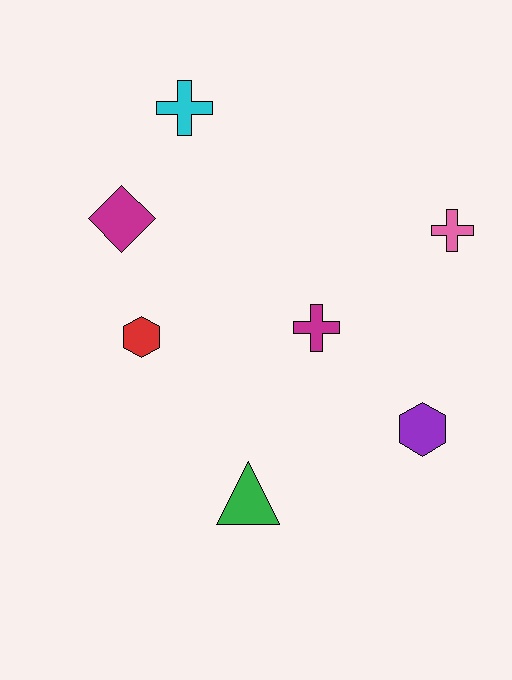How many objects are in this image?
There are 7 objects.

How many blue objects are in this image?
There are no blue objects.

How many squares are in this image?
There are no squares.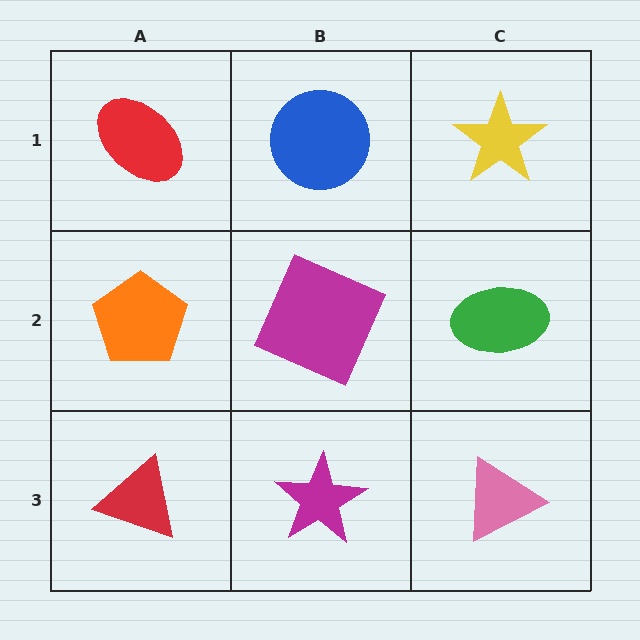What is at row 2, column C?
A green ellipse.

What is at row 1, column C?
A yellow star.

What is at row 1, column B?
A blue circle.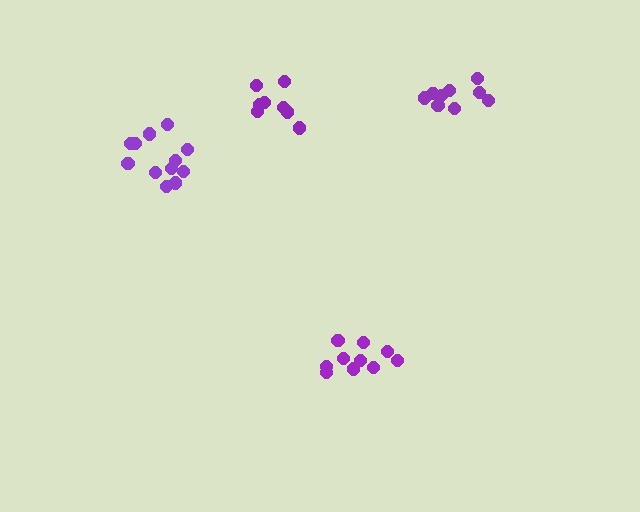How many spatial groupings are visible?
There are 4 spatial groupings.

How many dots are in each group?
Group 1: 12 dots, Group 2: 9 dots, Group 3: 8 dots, Group 4: 10 dots (39 total).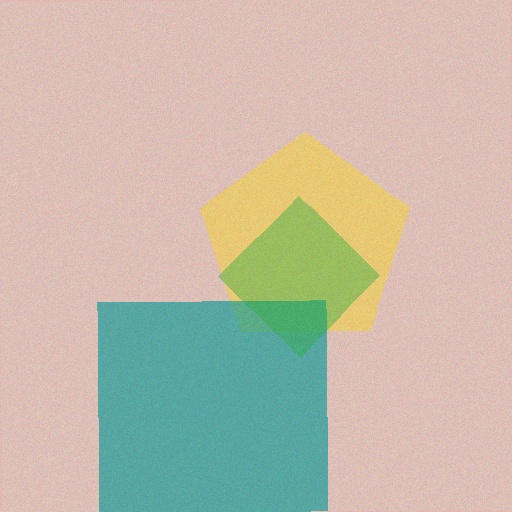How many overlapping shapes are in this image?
There are 3 overlapping shapes in the image.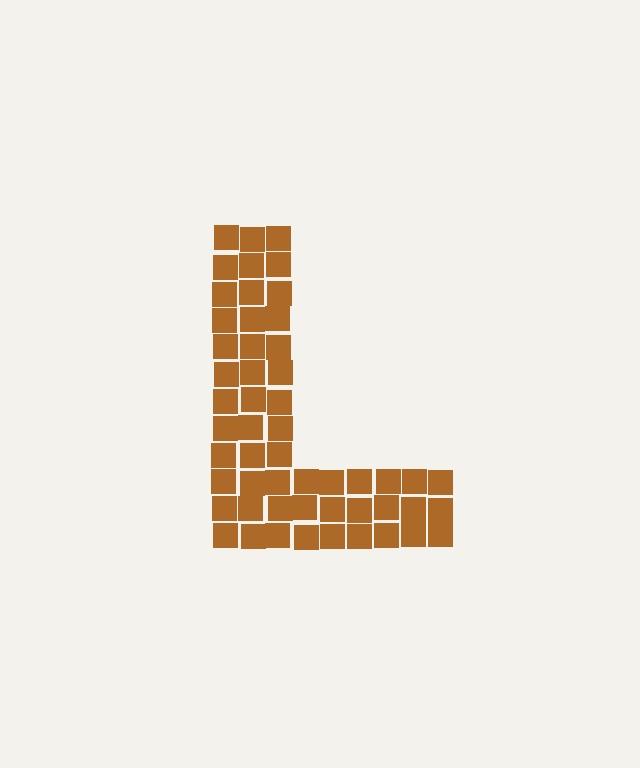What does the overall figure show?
The overall figure shows the letter L.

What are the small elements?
The small elements are squares.